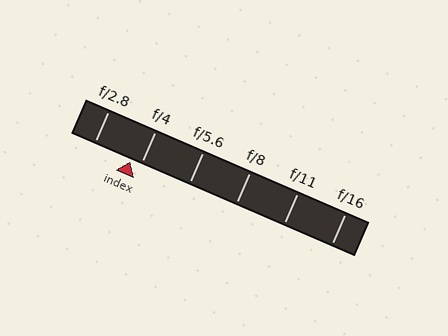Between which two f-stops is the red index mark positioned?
The index mark is between f/2.8 and f/4.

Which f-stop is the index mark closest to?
The index mark is closest to f/4.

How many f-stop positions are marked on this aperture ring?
There are 6 f-stop positions marked.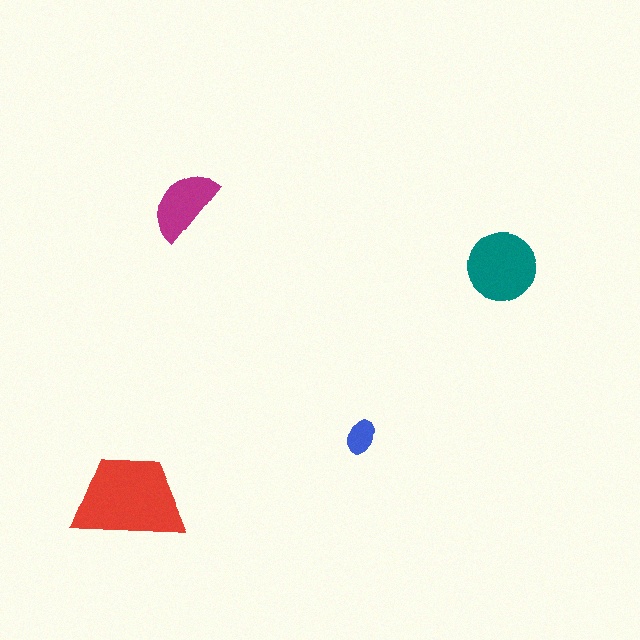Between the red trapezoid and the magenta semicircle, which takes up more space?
The red trapezoid.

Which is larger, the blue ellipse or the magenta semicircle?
The magenta semicircle.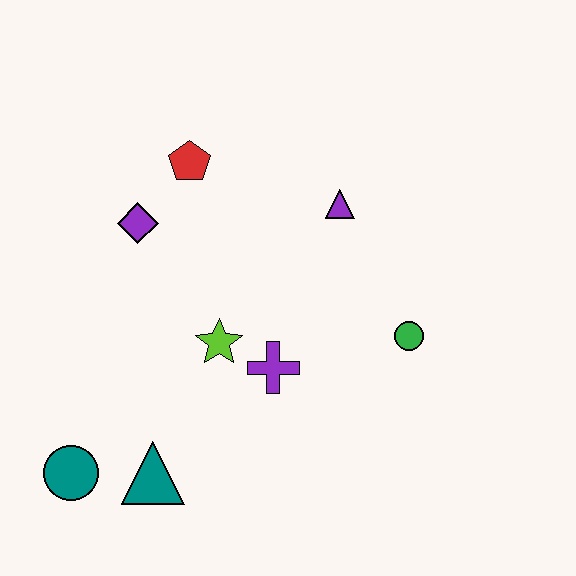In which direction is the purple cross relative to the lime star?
The purple cross is to the right of the lime star.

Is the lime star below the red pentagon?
Yes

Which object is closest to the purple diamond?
The red pentagon is closest to the purple diamond.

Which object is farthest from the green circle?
The teal circle is farthest from the green circle.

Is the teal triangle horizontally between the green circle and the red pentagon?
No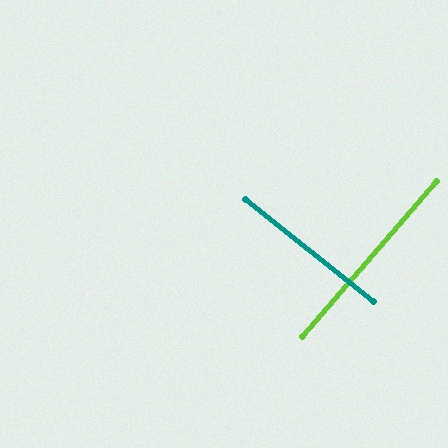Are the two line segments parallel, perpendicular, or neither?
Perpendicular — they meet at approximately 88°.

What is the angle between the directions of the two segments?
Approximately 88 degrees.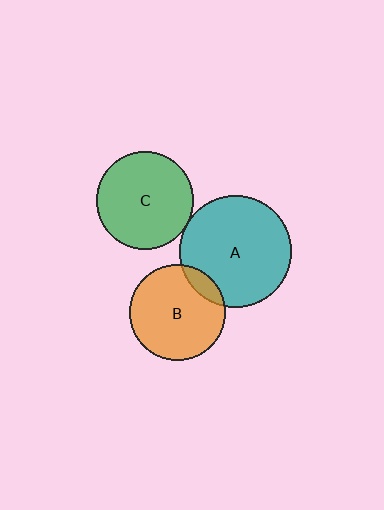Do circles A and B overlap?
Yes.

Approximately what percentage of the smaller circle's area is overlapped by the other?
Approximately 10%.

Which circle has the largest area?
Circle A (teal).